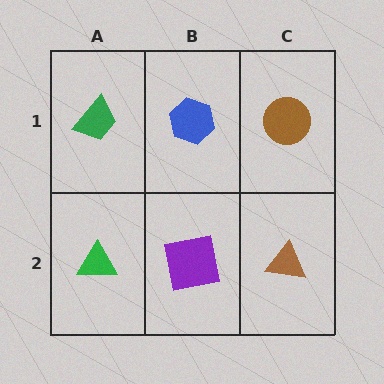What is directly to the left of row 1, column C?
A blue hexagon.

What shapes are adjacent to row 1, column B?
A purple square (row 2, column B), a green trapezoid (row 1, column A), a brown circle (row 1, column C).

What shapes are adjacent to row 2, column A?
A green trapezoid (row 1, column A), a purple square (row 2, column B).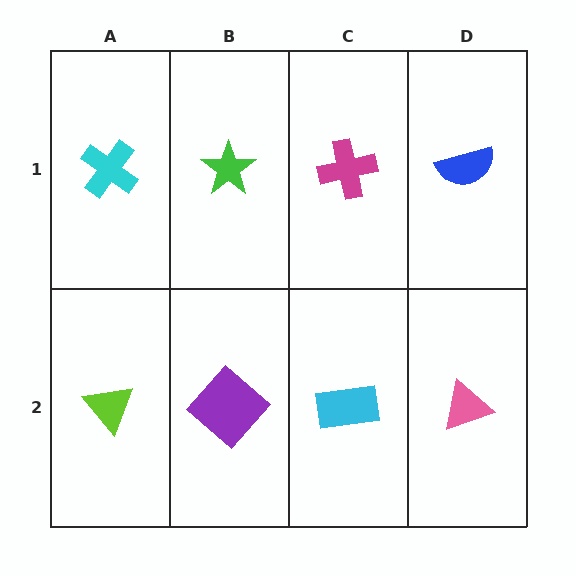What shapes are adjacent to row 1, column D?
A pink triangle (row 2, column D), a magenta cross (row 1, column C).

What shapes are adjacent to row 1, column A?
A lime triangle (row 2, column A), a green star (row 1, column B).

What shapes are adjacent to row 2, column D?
A blue semicircle (row 1, column D), a cyan rectangle (row 2, column C).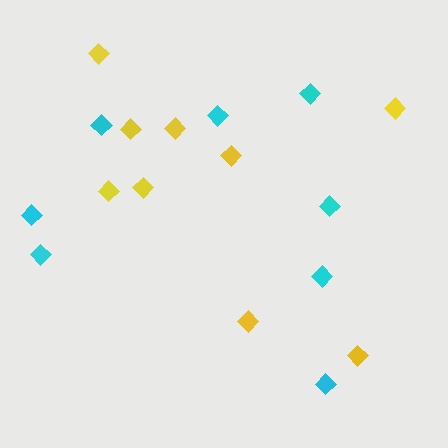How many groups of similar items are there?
There are 2 groups: one group of yellow diamonds (9) and one group of cyan diamonds (8).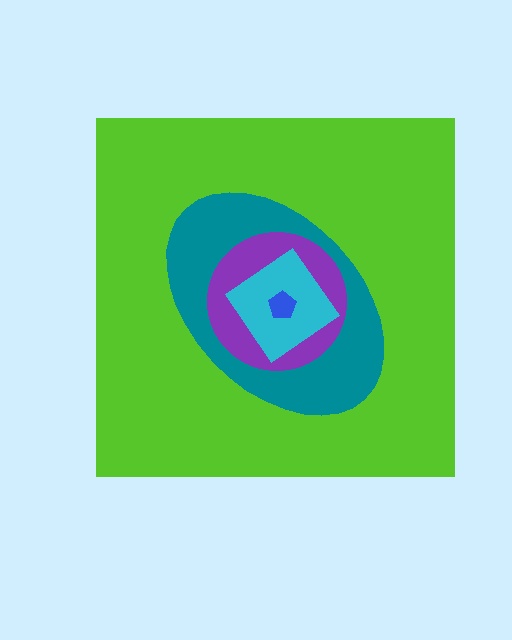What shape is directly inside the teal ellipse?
The purple circle.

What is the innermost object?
The blue pentagon.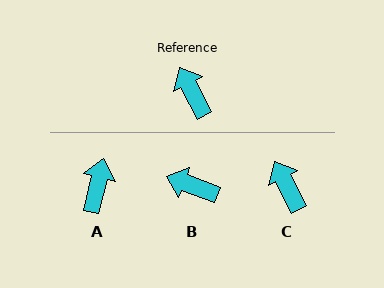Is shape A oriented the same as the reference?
No, it is off by about 41 degrees.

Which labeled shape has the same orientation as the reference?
C.